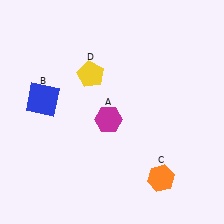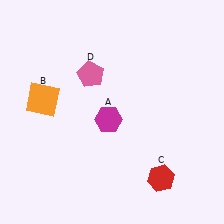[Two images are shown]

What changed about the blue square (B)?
In Image 1, B is blue. In Image 2, it changed to orange.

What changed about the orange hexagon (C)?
In Image 1, C is orange. In Image 2, it changed to red.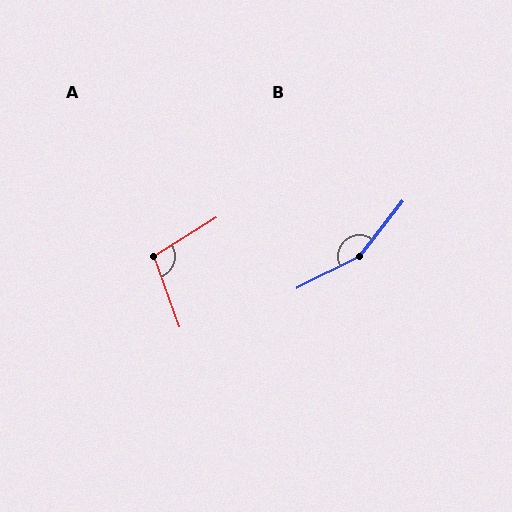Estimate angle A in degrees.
Approximately 103 degrees.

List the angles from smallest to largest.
A (103°), B (155°).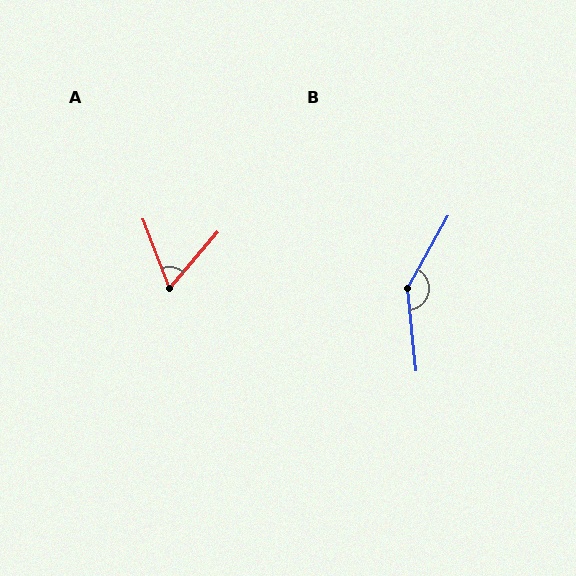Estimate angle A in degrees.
Approximately 62 degrees.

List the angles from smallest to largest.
A (62°), B (145°).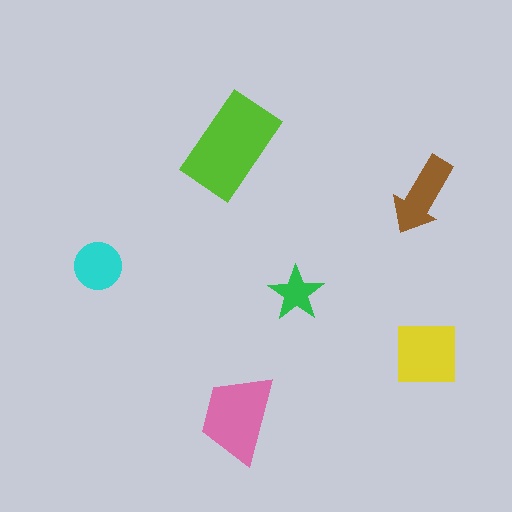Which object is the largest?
The lime rectangle.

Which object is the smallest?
The green star.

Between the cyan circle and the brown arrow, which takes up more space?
The brown arrow.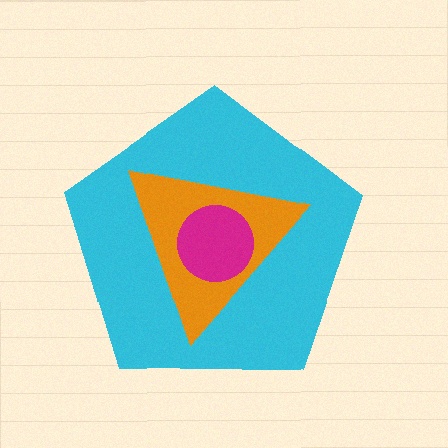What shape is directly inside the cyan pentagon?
The orange triangle.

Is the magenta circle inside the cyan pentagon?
Yes.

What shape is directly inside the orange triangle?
The magenta circle.